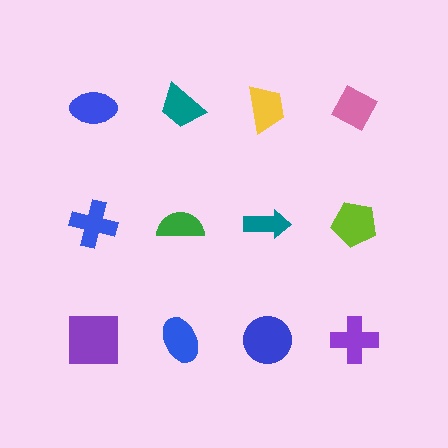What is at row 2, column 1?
A blue cross.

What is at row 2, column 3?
A teal arrow.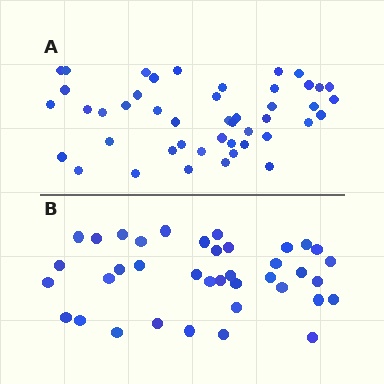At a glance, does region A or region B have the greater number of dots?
Region A (the top region) has more dots.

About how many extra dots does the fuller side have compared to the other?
Region A has roughly 8 or so more dots than region B.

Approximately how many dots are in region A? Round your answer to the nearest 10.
About 50 dots. (The exact count is 46, which rounds to 50.)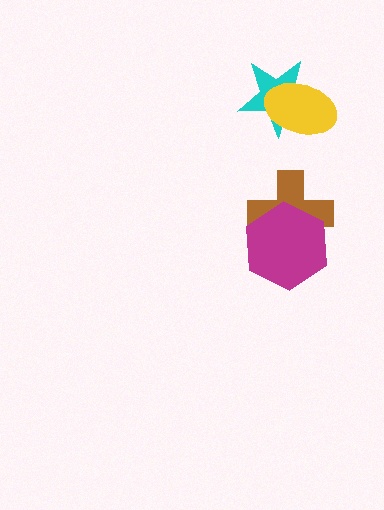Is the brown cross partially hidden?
Yes, it is partially covered by another shape.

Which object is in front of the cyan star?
The yellow ellipse is in front of the cyan star.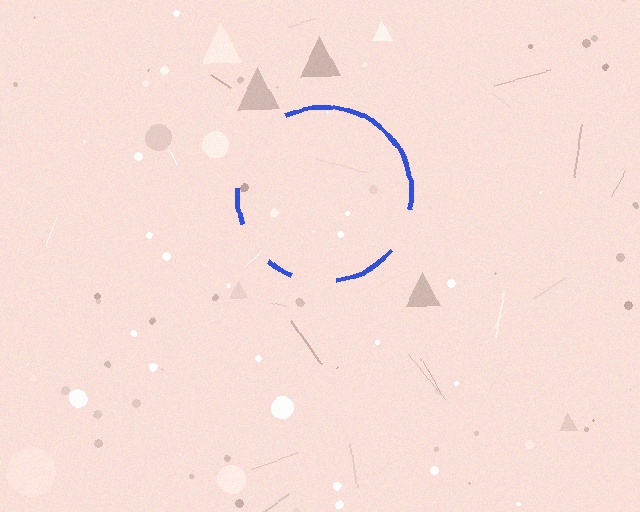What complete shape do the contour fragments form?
The contour fragments form a circle.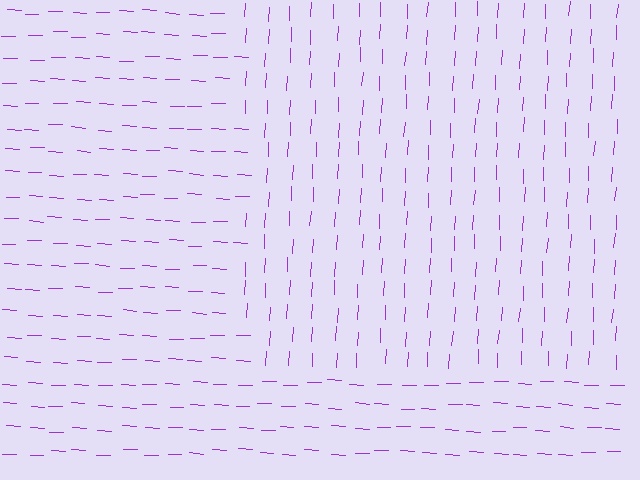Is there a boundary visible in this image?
Yes, there is a texture boundary formed by a change in line orientation.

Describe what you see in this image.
The image is filled with small purple line segments. A rectangle region in the image has lines oriented differently from the surrounding lines, creating a visible texture boundary.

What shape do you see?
I see a rectangle.